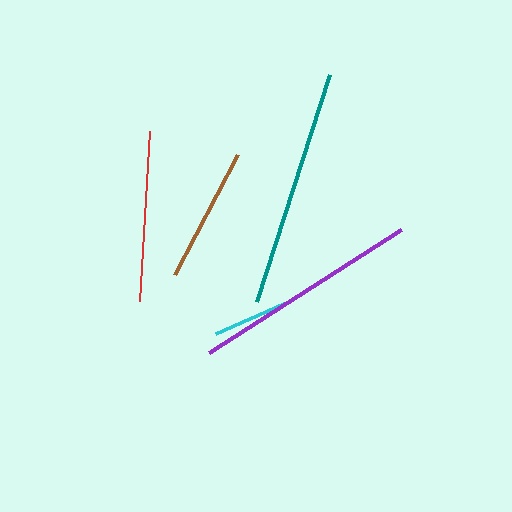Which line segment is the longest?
The teal line is the longest at approximately 238 pixels.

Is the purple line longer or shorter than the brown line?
The purple line is longer than the brown line.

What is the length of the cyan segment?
The cyan segment is approximately 75 pixels long.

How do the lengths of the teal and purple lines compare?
The teal and purple lines are approximately the same length.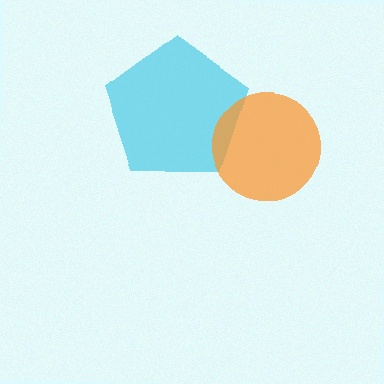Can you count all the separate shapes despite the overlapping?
Yes, there are 2 separate shapes.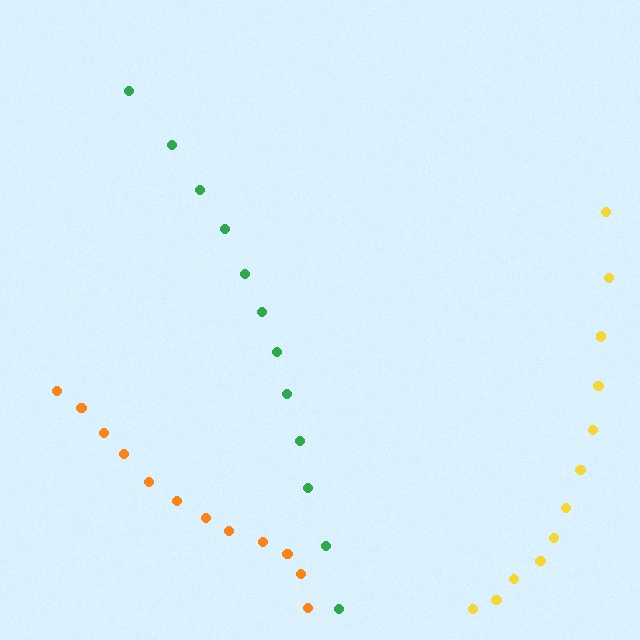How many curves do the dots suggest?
There are 3 distinct paths.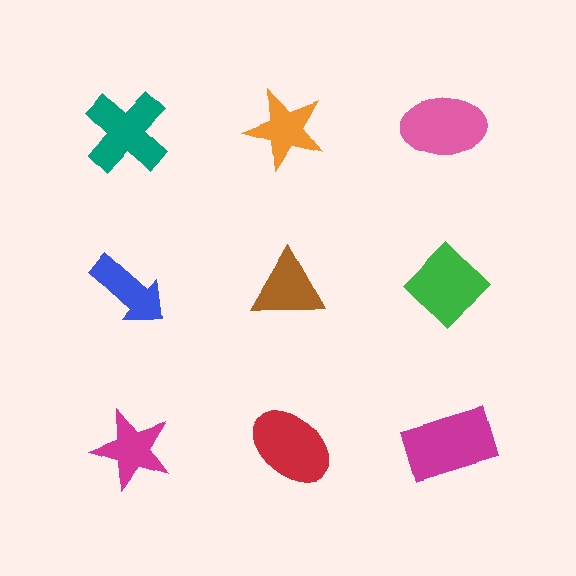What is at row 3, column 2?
A red ellipse.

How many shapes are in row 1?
3 shapes.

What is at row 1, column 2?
An orange star.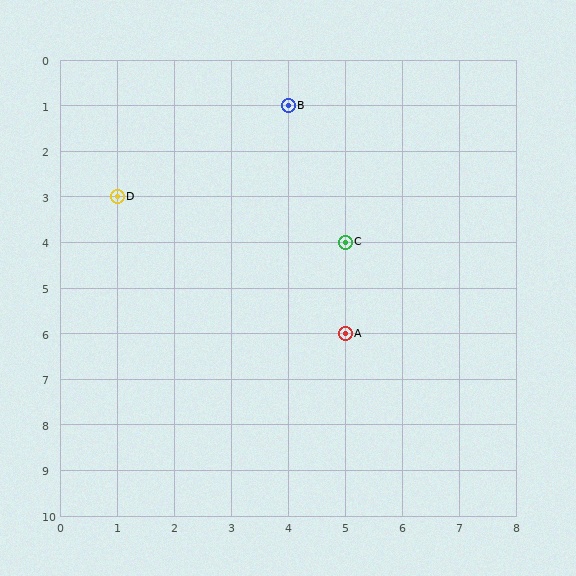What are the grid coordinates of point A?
Point A is at grid coordinates (5, 6).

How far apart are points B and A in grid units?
Points B and A are 1 column and 5 rows apart (about 5.1 grid units diagonally).